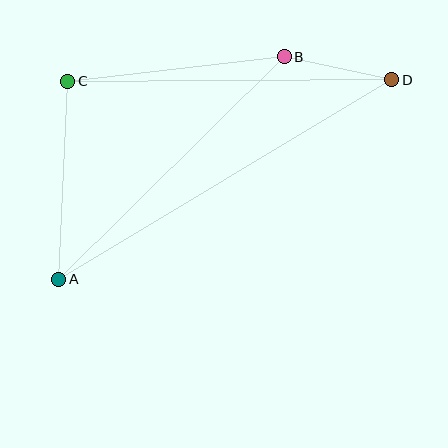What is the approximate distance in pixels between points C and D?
The distance between C and D is approximately 324 pixels.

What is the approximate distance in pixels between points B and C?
The distance between B and C is approximately 218 pixels.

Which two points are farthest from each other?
Points A and D are farthest from each other.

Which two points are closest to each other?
Points B and D are closest to each other.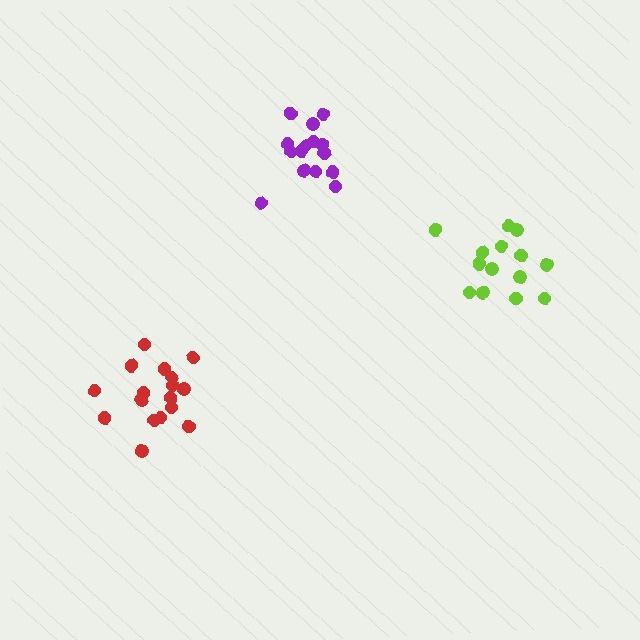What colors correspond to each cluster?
The clusters are colored: red, lime, purple.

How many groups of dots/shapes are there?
There are 3 groups.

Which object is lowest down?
The red cluster is bottommost.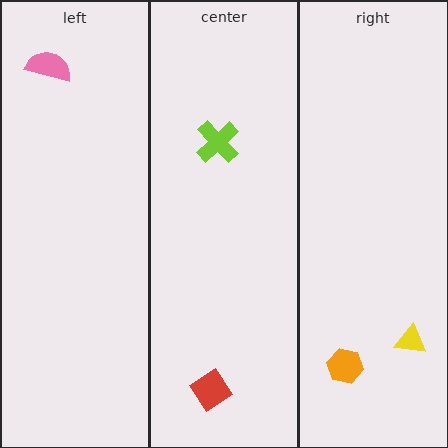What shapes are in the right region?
The yellow triangle, the orange hexagon.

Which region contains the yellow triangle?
The right region.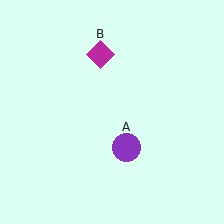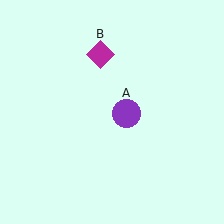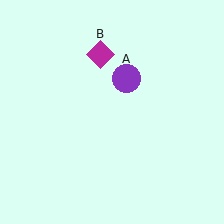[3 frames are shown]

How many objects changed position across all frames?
1 object changed position: purple circle (object A).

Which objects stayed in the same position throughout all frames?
Magenta diamond (object B) remained stationary.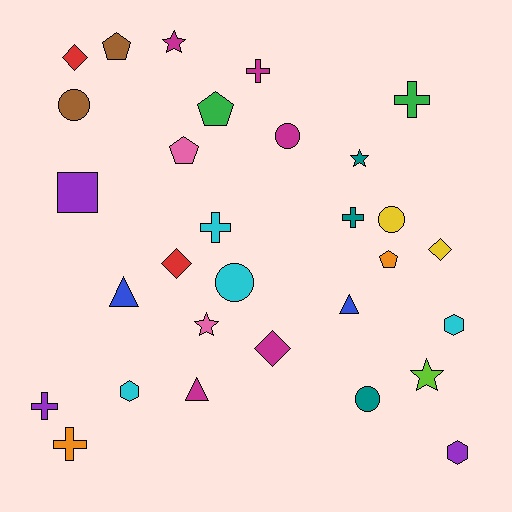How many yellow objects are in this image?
There are 2 yellow objects.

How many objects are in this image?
There are 30 objects.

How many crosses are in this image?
There are 6 crosses.